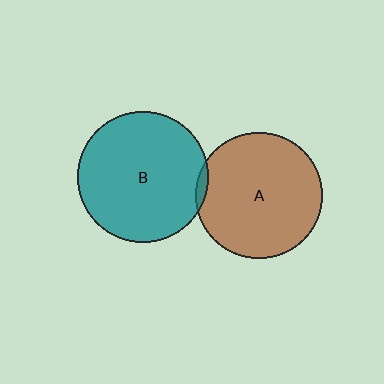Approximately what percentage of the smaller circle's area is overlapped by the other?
Approximately 5%.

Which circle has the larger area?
Circle B (teal).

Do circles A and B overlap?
Yes.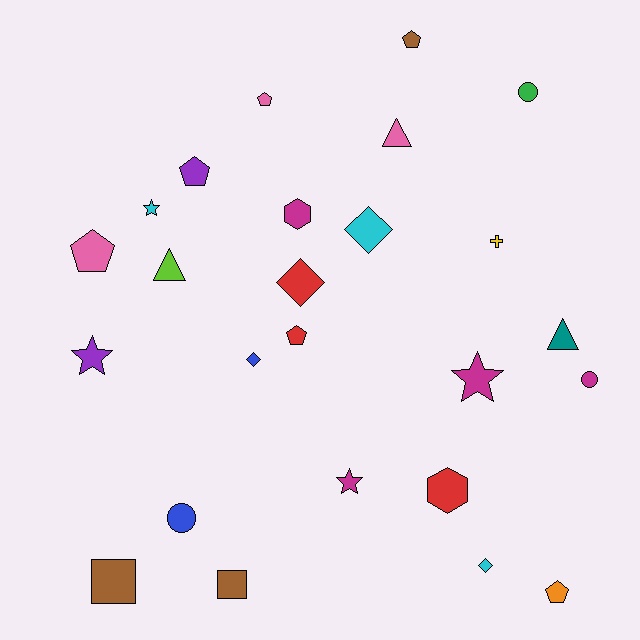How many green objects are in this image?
There is 1 green object.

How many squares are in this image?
There are 2 squares.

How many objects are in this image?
There are 25 objects.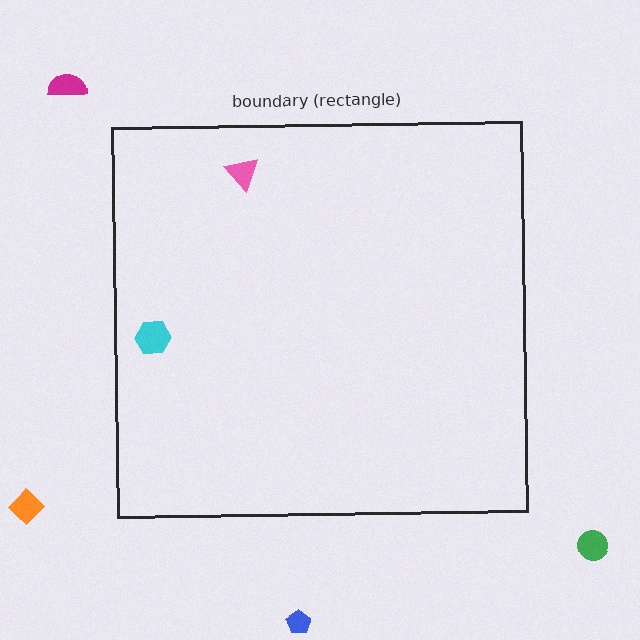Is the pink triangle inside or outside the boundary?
Inside.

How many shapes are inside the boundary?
2 inside, 4 outside.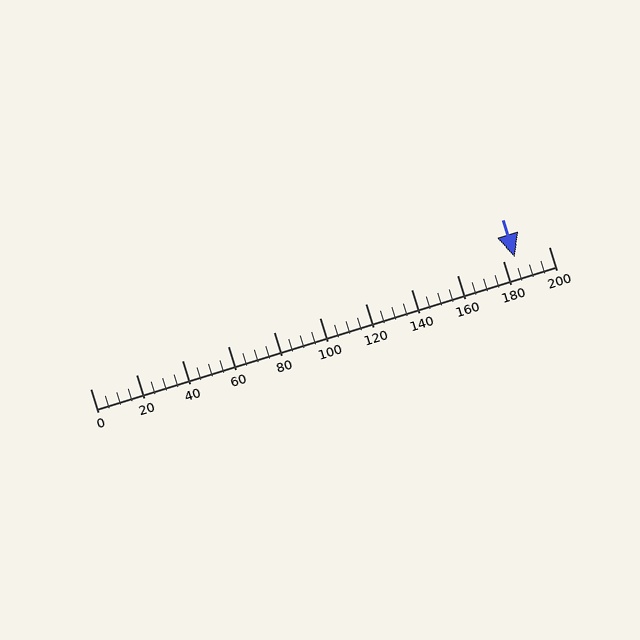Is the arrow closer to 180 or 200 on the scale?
The arrow is closer to 180.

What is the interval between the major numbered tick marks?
The major tick marks are spaced 20 units apart.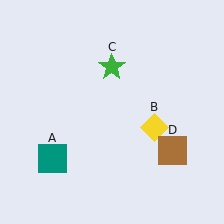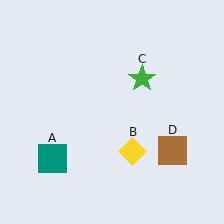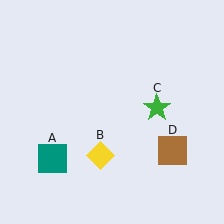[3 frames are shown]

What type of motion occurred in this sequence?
The yellow diamond (object B), green star (object C) rotated clockwise around the center of the scene.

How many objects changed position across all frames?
2 objects changed position: yellow diamond (object B), green star (object C).